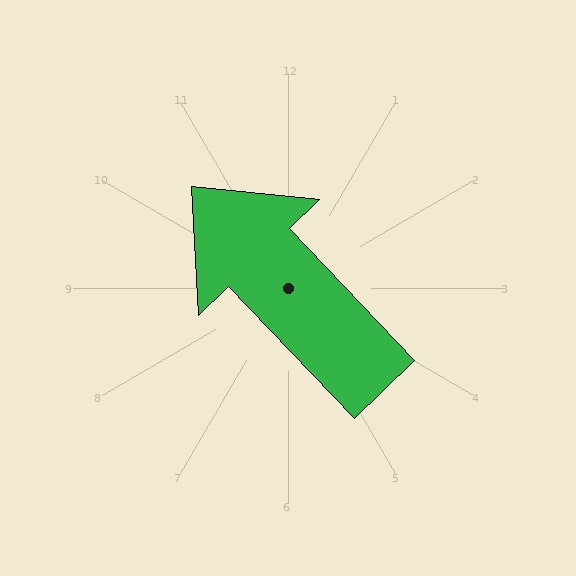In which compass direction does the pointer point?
Northwest.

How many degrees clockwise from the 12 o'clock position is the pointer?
Approximately 316 degrees.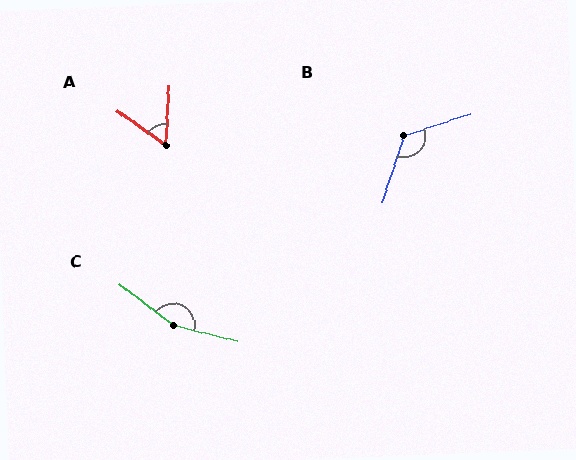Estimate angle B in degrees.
Approximately 127 degrees.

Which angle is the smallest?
A, at approximately 58 degrees.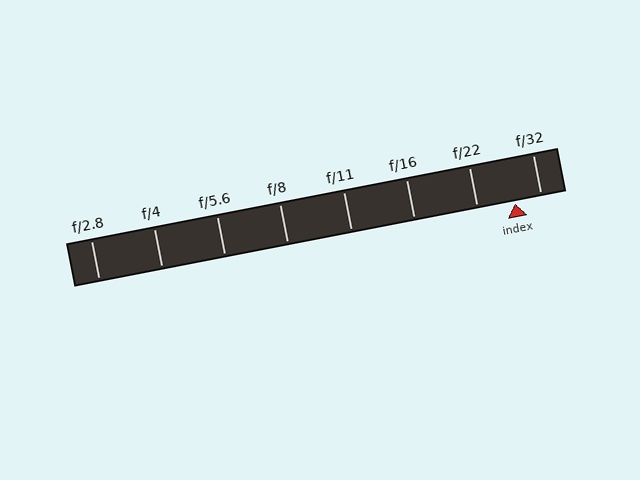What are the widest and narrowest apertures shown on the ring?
The widest aperture shown is f/2.8 and the narrowest is f/32.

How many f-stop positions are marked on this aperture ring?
There are 8 f-stop positions marked.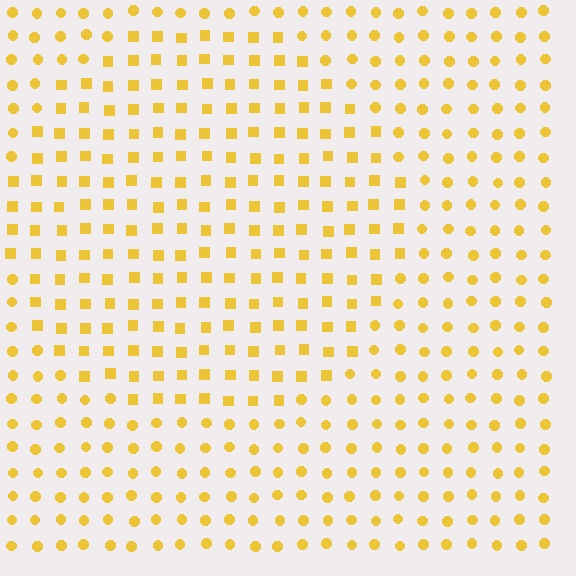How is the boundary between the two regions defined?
The boundary is defined by a change in element shape: squares inside vs. circles outside. All elements share the same color and spacing.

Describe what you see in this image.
The image is filled with small yellow elements arranged in a uniform grid. A circle-shaped region contains squares, while the surrounding area contains circles. The boundary is defined purely by the change in element shape.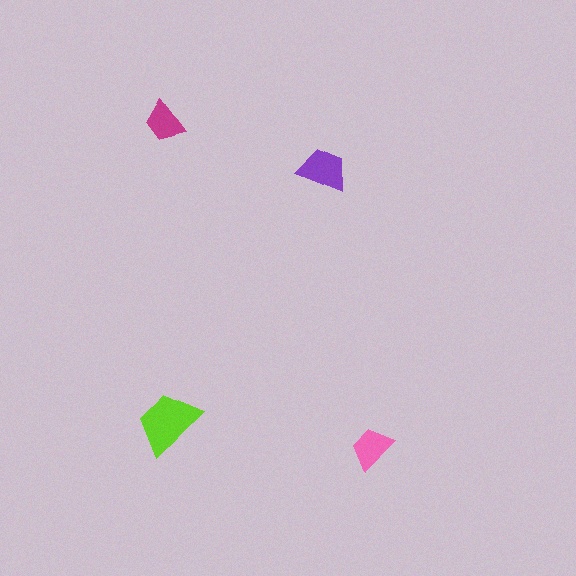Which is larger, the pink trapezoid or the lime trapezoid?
The lime one.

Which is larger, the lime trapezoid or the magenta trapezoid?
The lime one.